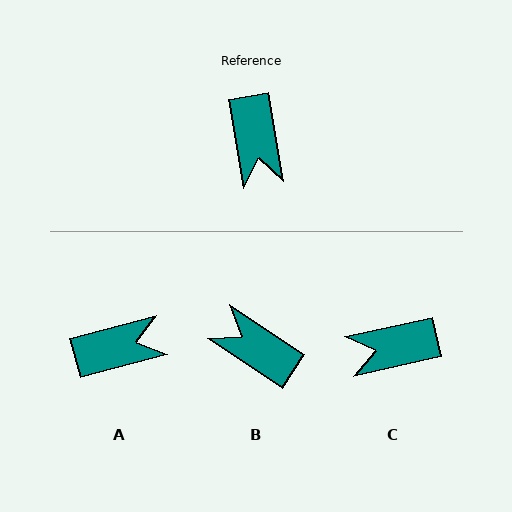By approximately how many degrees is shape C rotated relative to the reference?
Approximately 87 degrees clockwise.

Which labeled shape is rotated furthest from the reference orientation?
B, about 133 degrees away.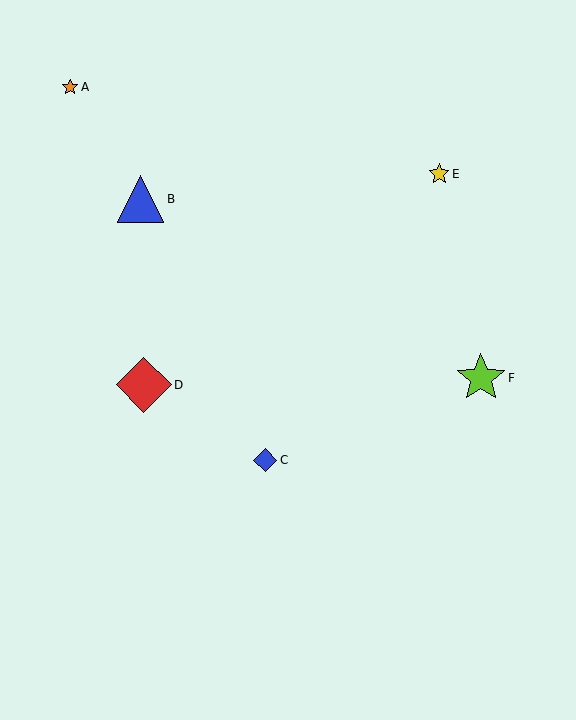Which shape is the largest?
The red diamond (labeled D) is the largest.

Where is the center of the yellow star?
The center of the yellow star is at (439, 174).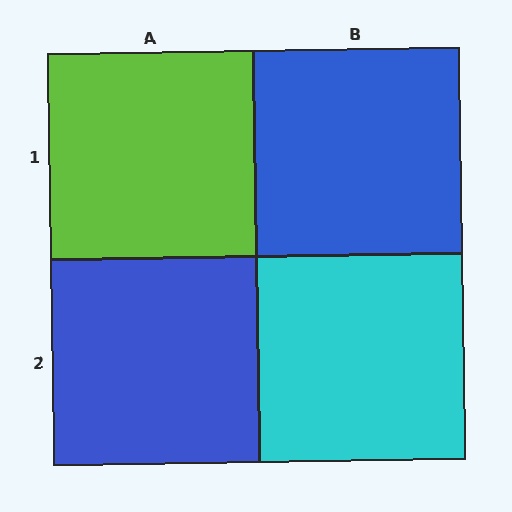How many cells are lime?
1 cell is lime.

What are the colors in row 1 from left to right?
Lime, blue.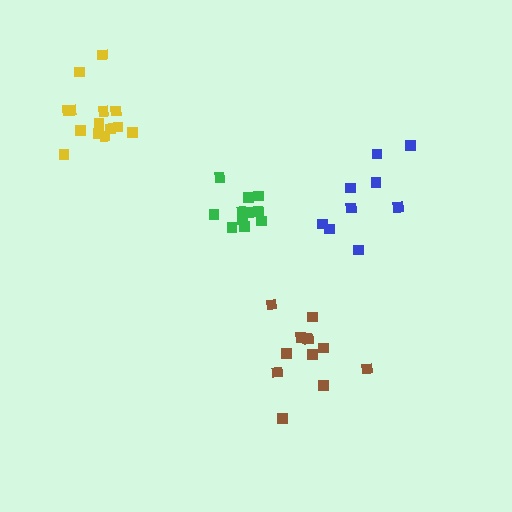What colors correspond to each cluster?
The clusters are colored: yellow, blue, green, brown.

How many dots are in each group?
Group 1: 14 dots, Group 2: 9 dots, Group 3: 12 dots, Group 4: 12 dots (47 total).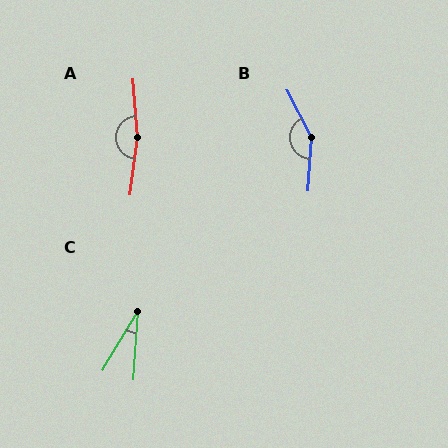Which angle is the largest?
A, at approximately 168 degrees.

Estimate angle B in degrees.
Approximately 148 degrees.